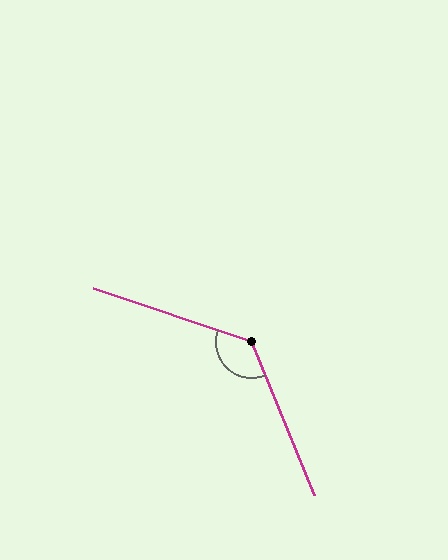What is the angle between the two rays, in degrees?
Approximately 131 degrees.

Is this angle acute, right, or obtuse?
It is obtuse.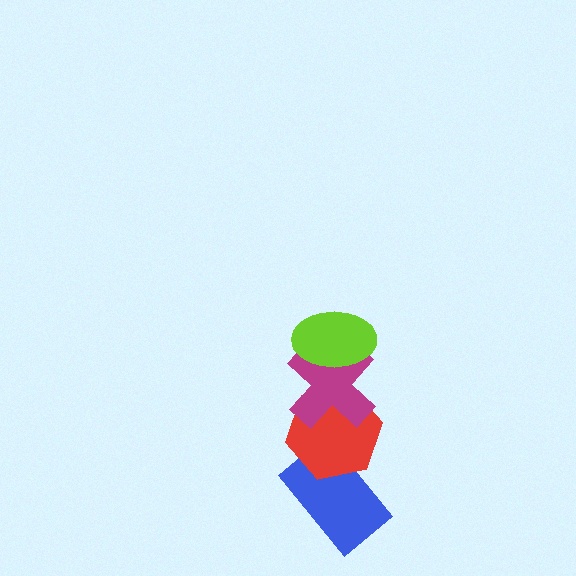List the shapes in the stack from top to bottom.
From top to bottom: the lime ellipse, the magenta cross, the red hexagon, the blue rectangle.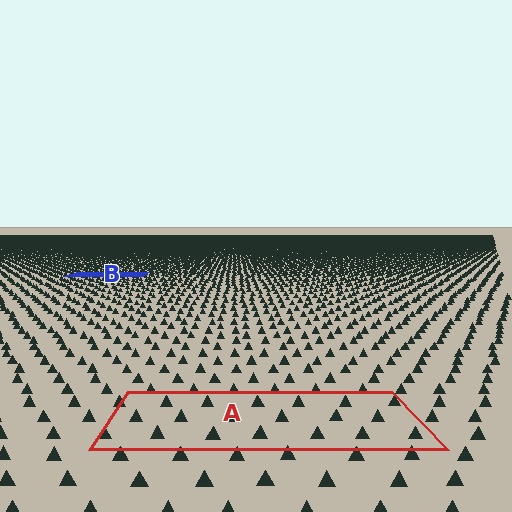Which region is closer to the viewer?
Region A is closer. The texture elements there are larger and more spread out.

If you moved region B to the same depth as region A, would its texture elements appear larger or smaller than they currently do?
They would appear larger. At a closer depth, the same texture elements are projected at a bigger on-screen size.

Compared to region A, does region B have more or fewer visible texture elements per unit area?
Region B has more texture elements per unit area — they are packed more densely because it is farther away.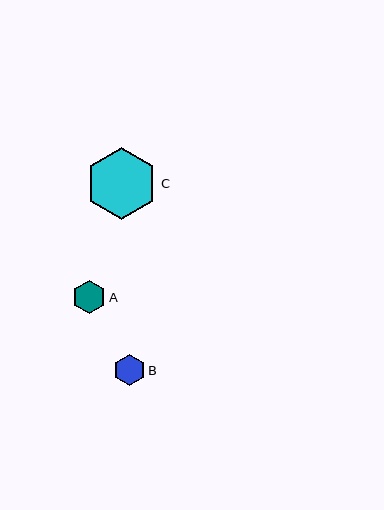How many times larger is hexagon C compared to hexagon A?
Hexagon C is approximately 2.2 times the size of hexagon A.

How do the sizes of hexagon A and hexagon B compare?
Hexagon A and hexagon B are approximately the same size.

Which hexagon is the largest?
Hexagon C is the largest with a size of approximately 72 pixels.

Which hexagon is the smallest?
Hexagon B is the smallest with a size of approximately 32 pixels.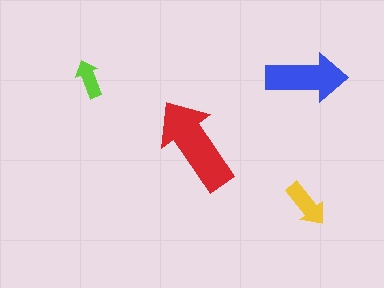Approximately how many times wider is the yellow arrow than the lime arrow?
About 1.5 times wider.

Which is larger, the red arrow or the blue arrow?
The red one.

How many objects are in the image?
There are 4 objects in the image.